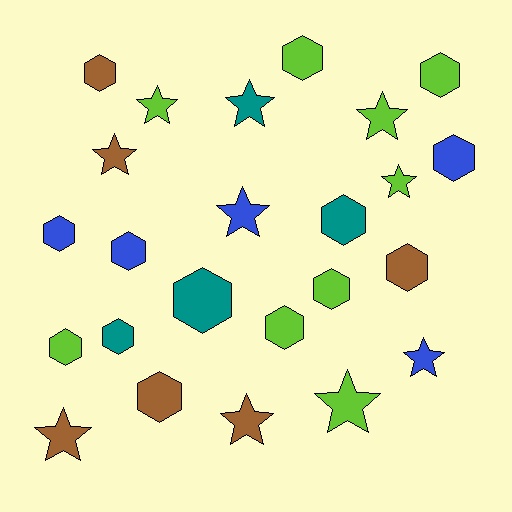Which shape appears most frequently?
Hexagon, with 14 objects.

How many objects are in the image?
There are 24 objects.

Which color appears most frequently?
Lime, with 9 objects.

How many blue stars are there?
There are 2 blue stars.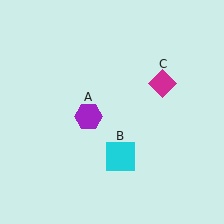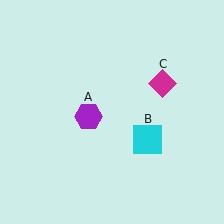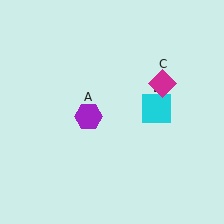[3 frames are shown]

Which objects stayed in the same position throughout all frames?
Purple hexagon (object A) and magenta diamond (object C) remained stationary.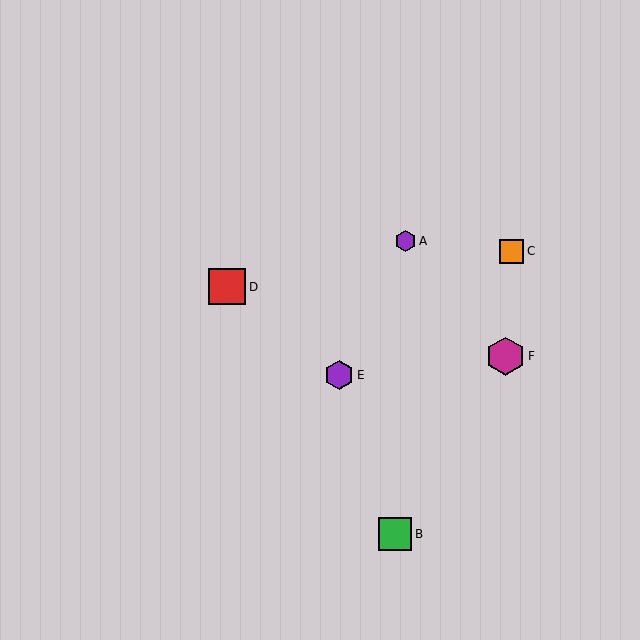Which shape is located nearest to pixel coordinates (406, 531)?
The green square (labeled B) at (395, 534) is nearest to that location.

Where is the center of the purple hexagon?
The center of the purple hexagon is at (339, 375).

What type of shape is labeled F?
Shape F is a magenta hexagon.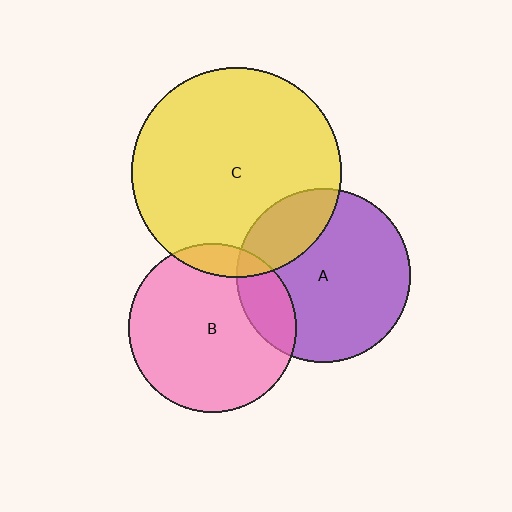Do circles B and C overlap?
Yes.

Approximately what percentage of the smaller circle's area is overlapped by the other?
Approximately 10%.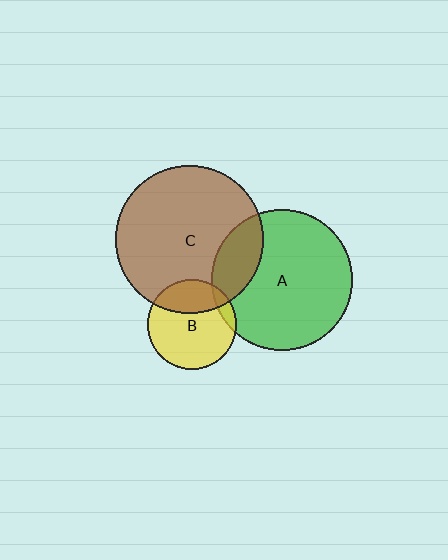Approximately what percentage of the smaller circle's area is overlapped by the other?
Approximately 30%.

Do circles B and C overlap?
Yes.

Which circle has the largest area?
Circle C (brown).